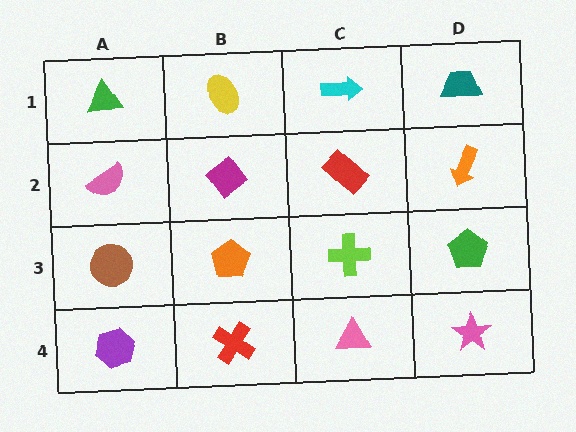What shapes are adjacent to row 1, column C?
A red rectangle (row 2, column C), a yellow ellipse (row 1, column B), a teal trapezoid (row 1, column D).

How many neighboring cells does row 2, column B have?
4.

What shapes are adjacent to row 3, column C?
A red rectangle (row 2, column C), a pink triangle (row 4, column C), an orange pentagon (row 3, column B), a green pentagon (row 3, column D).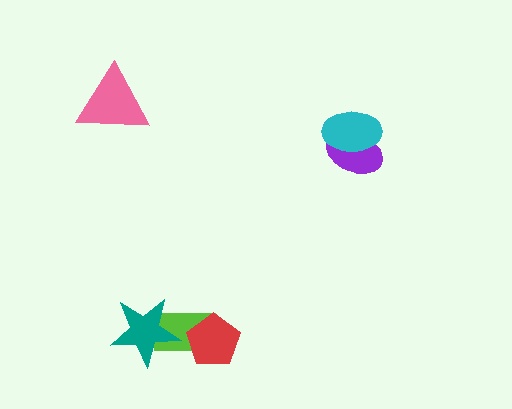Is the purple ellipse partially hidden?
Yes, it is partially covered by another shape.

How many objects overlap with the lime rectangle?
2 objects overlap with the lime rectangle.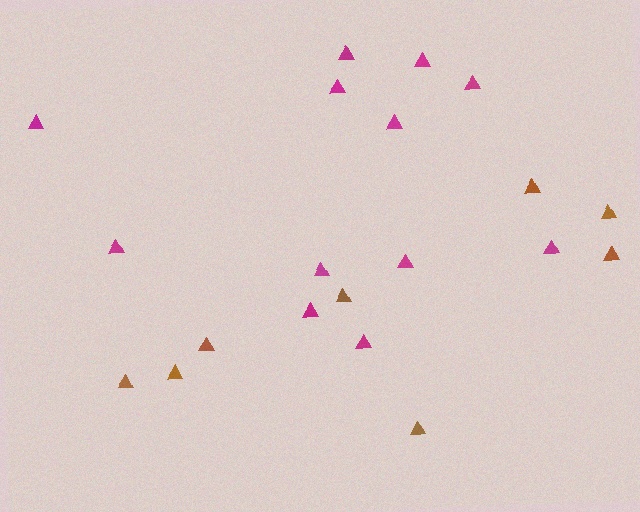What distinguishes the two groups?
There are 2 groups: one group of brown triangles (8) and one group of magenta triangles (12).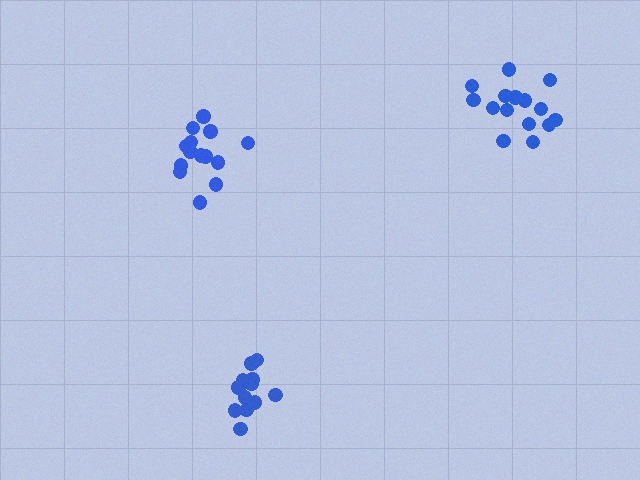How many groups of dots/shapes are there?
There are 3 groups.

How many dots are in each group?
Group 1: 15 dots, Group 2: 15 dots, Group 3: 13 dots (43 total).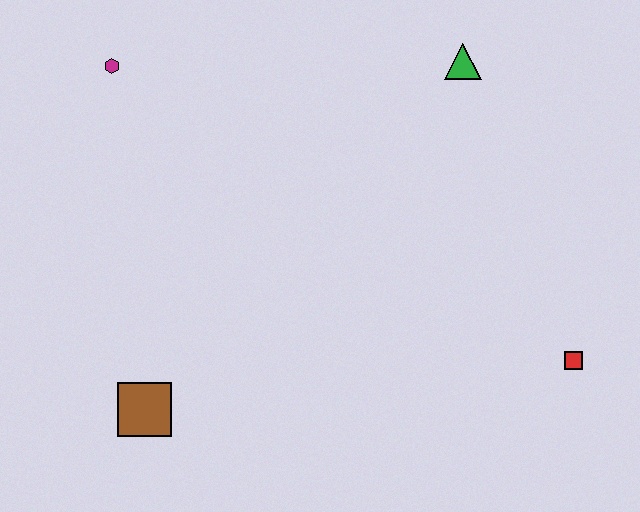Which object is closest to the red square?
The green triangle is closest to the red square.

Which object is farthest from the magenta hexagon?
The red square is farthest from the magenta hexagon.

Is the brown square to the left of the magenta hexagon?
No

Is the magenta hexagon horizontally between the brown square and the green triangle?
No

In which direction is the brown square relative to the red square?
The brown square is to the left of the red square.